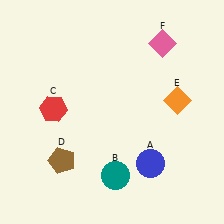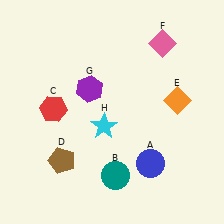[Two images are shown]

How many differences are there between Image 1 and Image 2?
There are 2 differences between the two images.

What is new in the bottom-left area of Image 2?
A cyan star (H) was added in the bottom-left area of Image 2.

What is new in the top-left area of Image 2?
A purple hexagon (G) was added in the top-left area of Image 2.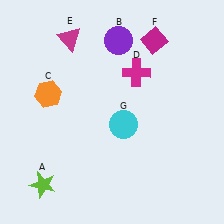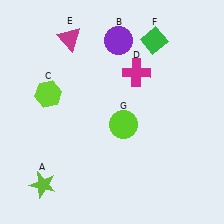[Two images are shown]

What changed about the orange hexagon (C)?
In Image 1, C is orange. In Image 2, it changed to lime.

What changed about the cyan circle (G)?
In Image 1, G is cyan. In Image 2, it changed to lime.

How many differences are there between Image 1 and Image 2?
There are 3 differences between the two images.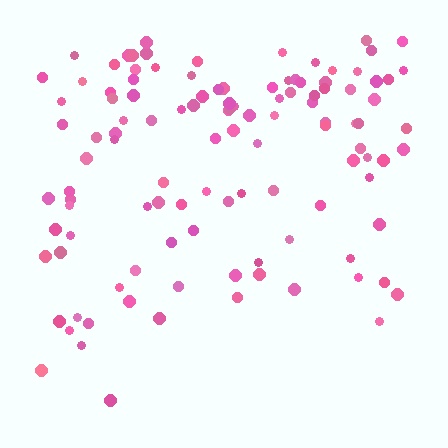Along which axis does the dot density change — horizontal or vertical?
Vertical.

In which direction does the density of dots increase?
From bottom to top, with the top side densest.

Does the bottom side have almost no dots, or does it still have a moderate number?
Still a moderate number, just noticeably fewer than the top.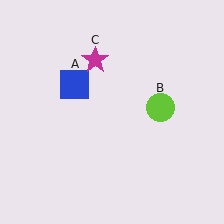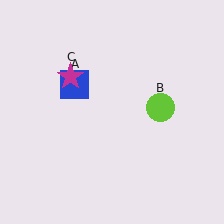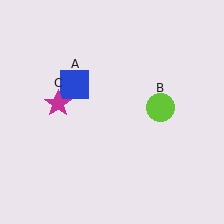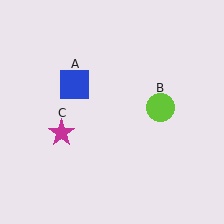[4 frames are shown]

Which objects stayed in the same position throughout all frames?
Blue square (object A) and lime circle (object B) remained stationary.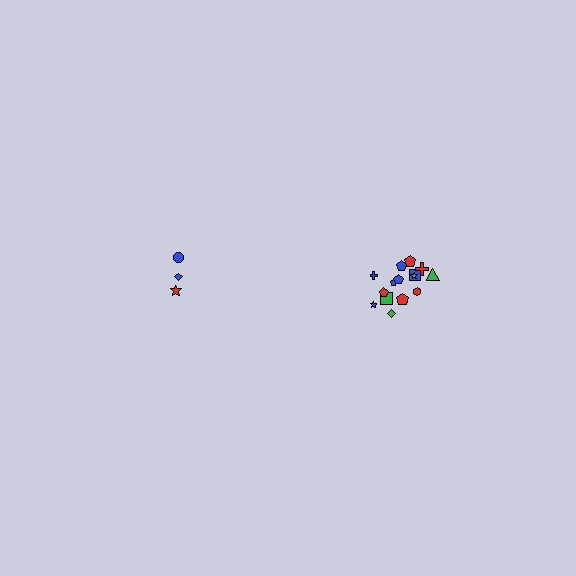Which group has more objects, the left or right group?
The right group.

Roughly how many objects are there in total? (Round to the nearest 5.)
Roughly 20 objects in total.